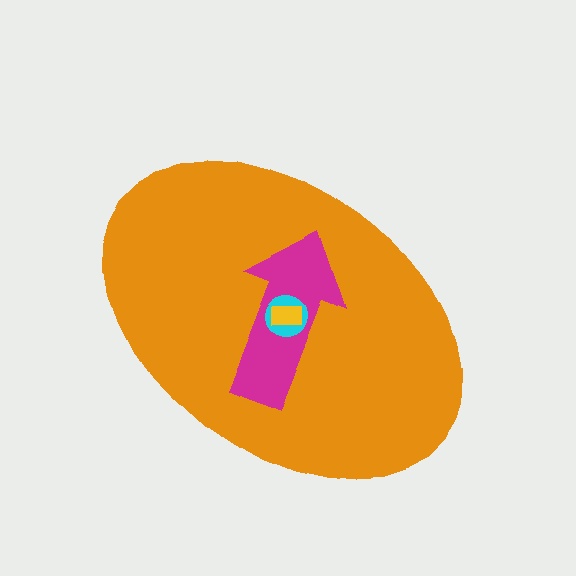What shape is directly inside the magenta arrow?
The cyan circle.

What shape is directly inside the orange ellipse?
The magenta arrow.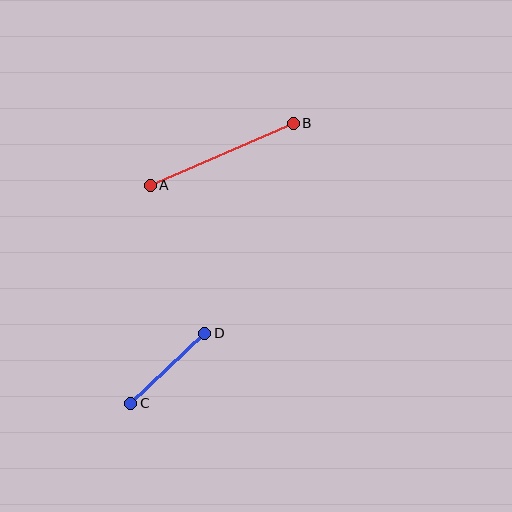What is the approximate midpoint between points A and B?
The midpoint is at approximately (222, 154) pixels.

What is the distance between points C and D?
The distance is approximately 102 pixels.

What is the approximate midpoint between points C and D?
The midpoint is at approximately (168, 368) pixels.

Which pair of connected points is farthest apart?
Points A and B are farthest apart.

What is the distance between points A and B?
The distance is approximately 156 pixels.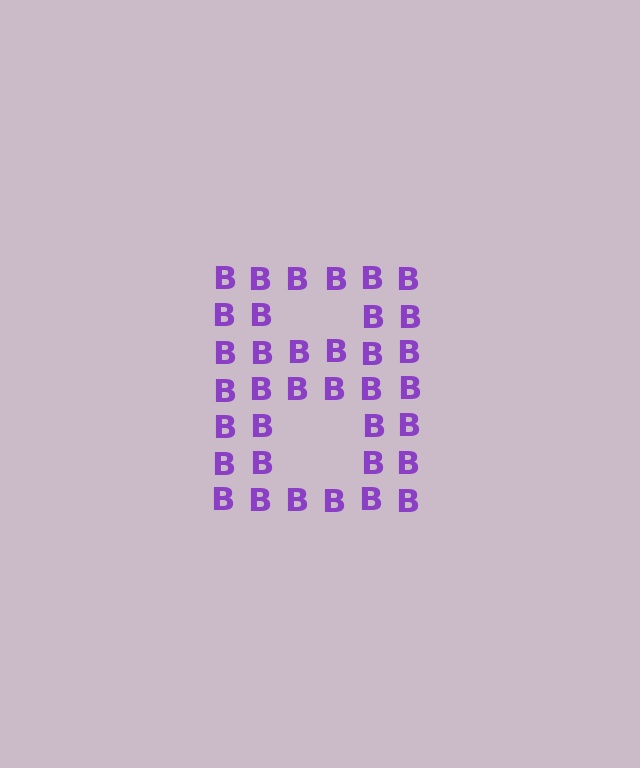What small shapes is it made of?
It is made of small letter B's.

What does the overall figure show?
The overall figure shows the letter B.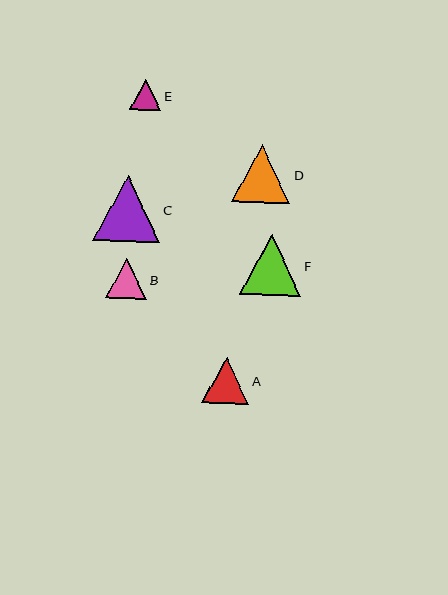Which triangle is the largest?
Triangle C is the largest with a size of approximately 67 pixels.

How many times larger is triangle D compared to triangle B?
Triangle D is approximately 1.4 times the size of triangle B.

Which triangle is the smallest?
Triangle E is the smallest with a size of approximately 31 pixels.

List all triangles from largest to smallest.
From largest to smallest: C, F, D, A, B, E.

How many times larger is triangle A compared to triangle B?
Triangle A is approximately 1.1 times the size of triangle B.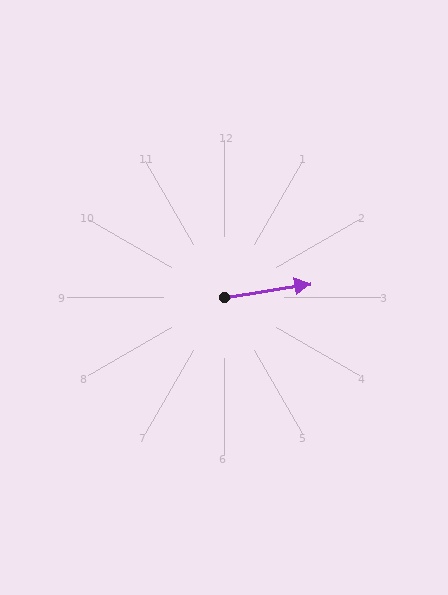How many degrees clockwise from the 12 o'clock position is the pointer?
Approximately 81 degrees.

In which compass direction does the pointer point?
East.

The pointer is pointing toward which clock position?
Roughly 3 o'clock.